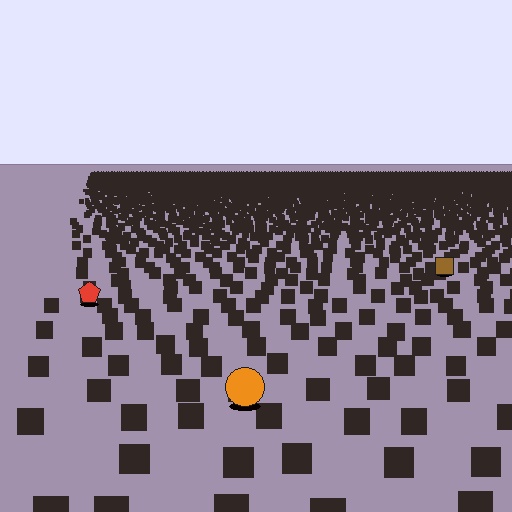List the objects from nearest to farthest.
From nearest to farthest: the orange circle, the red pentagon, the brown square.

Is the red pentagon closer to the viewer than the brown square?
Yes. The red pentagon is closer — you can tell from the texture gradient: the ground texture is coarser near it.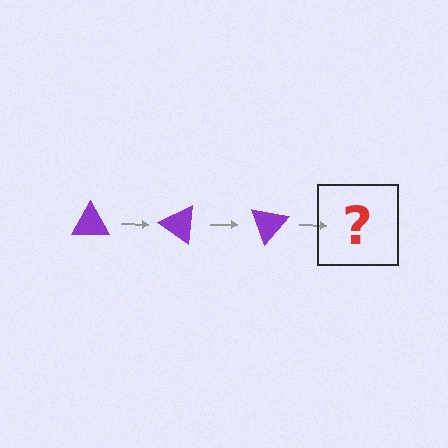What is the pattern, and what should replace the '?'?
The pattern is that the triangle rotates 35 degrees each step. The '?' should be a purple triangle rotated 105 degrees.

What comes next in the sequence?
The next element should be a purple triangle rotated 105 degrees.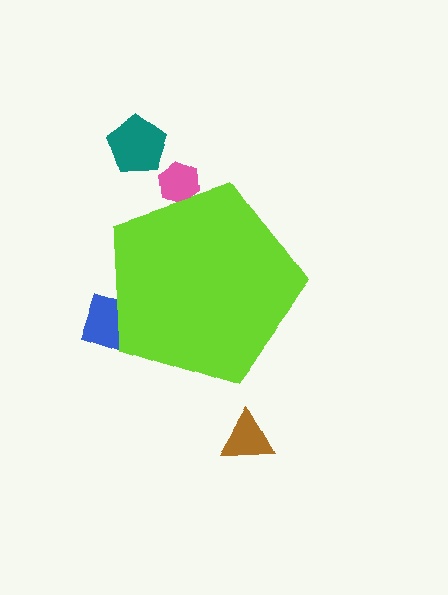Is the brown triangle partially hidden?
No, the brown triangle is fully visible.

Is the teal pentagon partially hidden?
No, the teal pentagon is fully visible.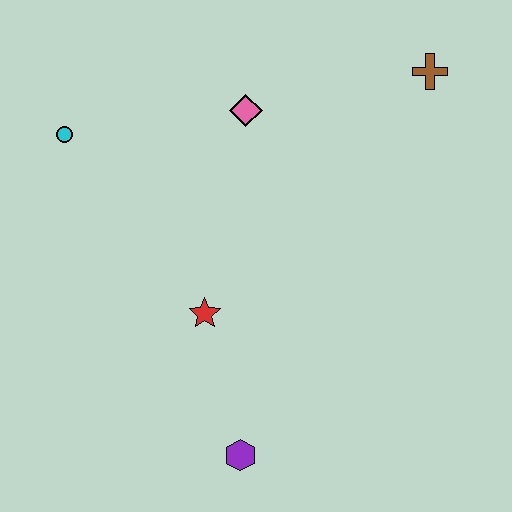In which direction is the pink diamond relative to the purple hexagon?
The pink diamond is above the purple hexagon.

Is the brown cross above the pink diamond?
Yes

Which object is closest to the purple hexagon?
The red star is closest to the purple hexagon.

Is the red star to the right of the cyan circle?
Yes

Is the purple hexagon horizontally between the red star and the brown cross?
Yes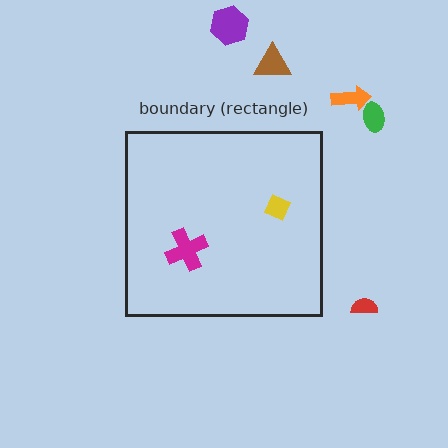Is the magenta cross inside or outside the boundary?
Inside.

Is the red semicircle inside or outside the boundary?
Outside.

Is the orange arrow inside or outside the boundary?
Outside.